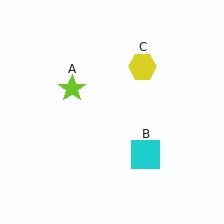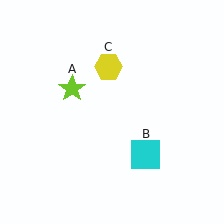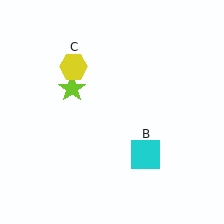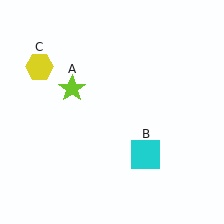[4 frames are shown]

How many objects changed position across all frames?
1 object changed position: yellow hexagon (object C).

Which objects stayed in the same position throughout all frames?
Lime star (object A) and cyan square (object B) remained stationary.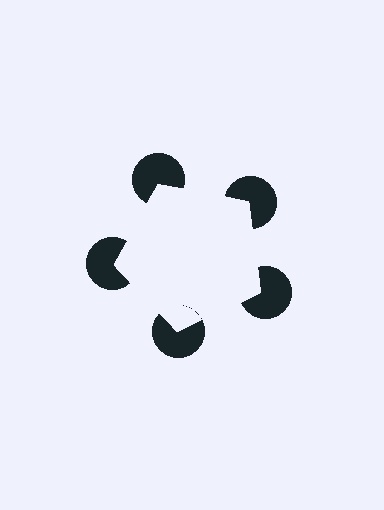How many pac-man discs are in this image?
There are 5 — one at each vertex of the illusory pentagon.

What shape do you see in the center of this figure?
An illusory pentagon — its edges are inferred from the aligned wedge cuts in the pac-man discs, not physically drawn.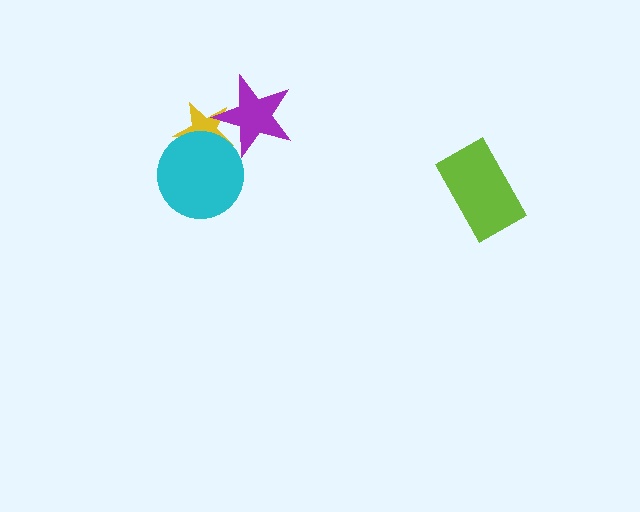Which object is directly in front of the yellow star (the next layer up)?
The purple star is directly in front of the yellow star.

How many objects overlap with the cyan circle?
1 object overlaps with the cyan circle.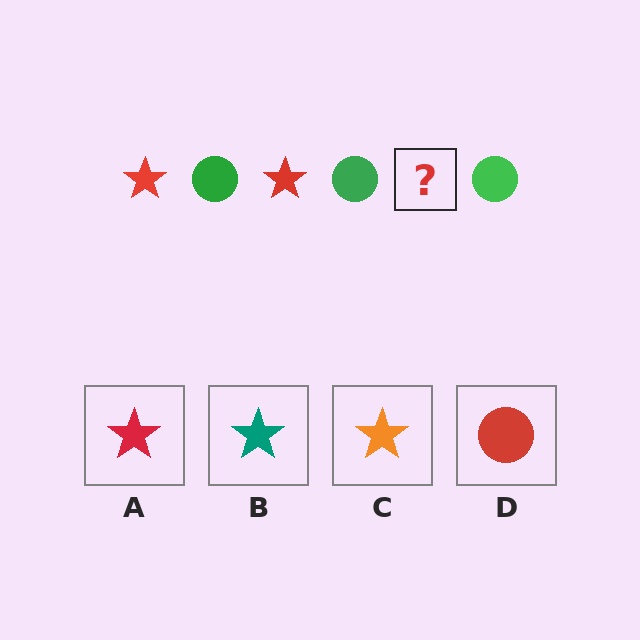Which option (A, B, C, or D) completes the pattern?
A.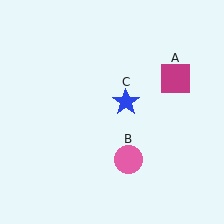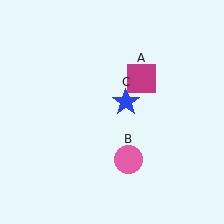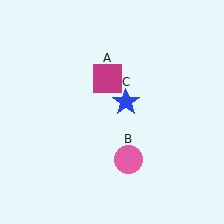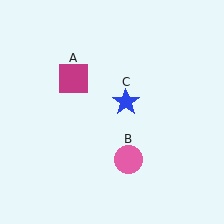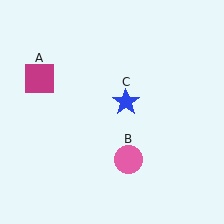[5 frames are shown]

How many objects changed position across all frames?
1 object changed position: magenta square (object A).